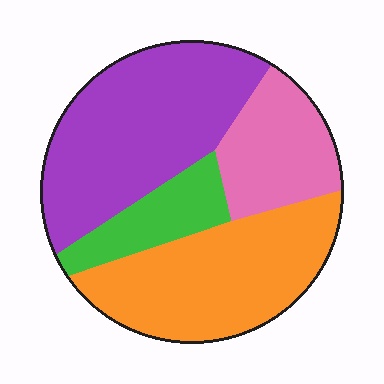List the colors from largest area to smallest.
From largest to smallest: purple, orange, pink, green.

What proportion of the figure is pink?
Pink takes up about one sixth (1/6) of the figure.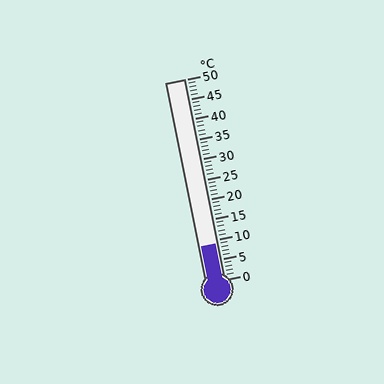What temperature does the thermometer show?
The thermometer shows approximately 9°C.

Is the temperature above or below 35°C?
The temperature is below 35°C.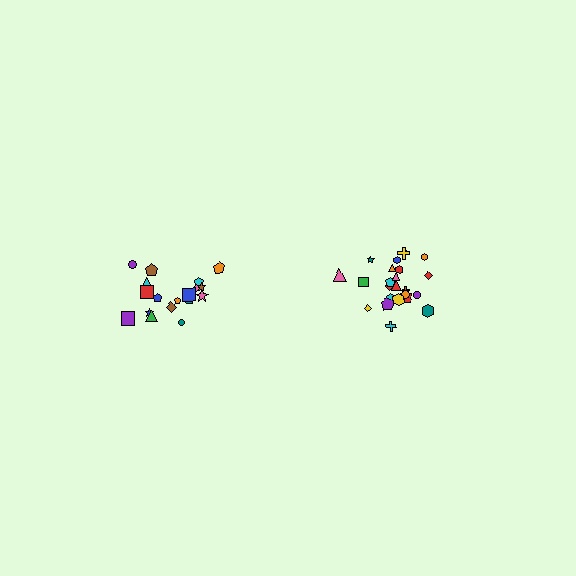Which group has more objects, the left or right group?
The right group.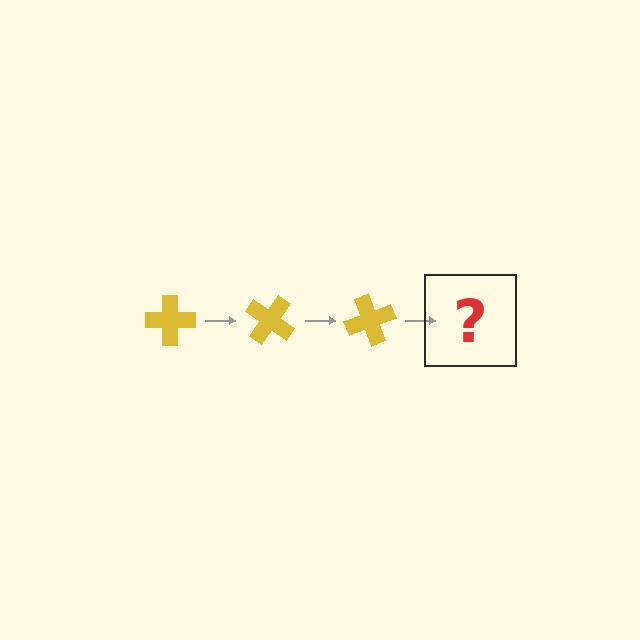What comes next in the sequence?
The next element should be a yellow cross rotated 105 degrees.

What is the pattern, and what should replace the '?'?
The pattern is that the cross rotates 35 degrees each step. The '?' should be a yellow cross rotated 105 degrees.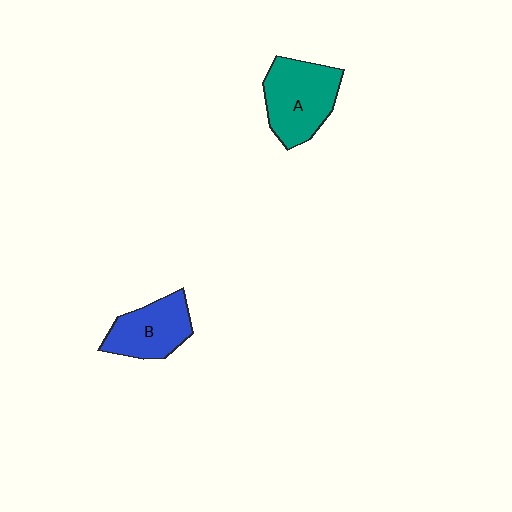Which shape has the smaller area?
Shape B (blue).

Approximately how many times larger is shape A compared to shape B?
Approximately 1.2 times.